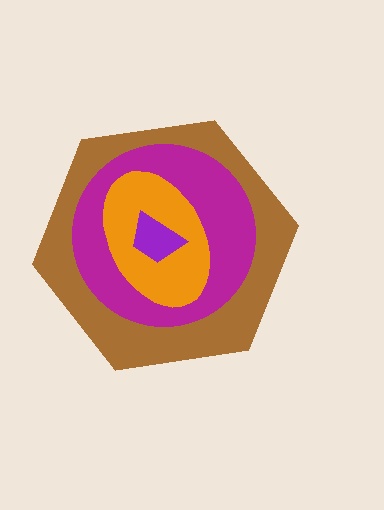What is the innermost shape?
The purple trapezoid.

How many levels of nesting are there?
4.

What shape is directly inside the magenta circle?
The orange ellipse.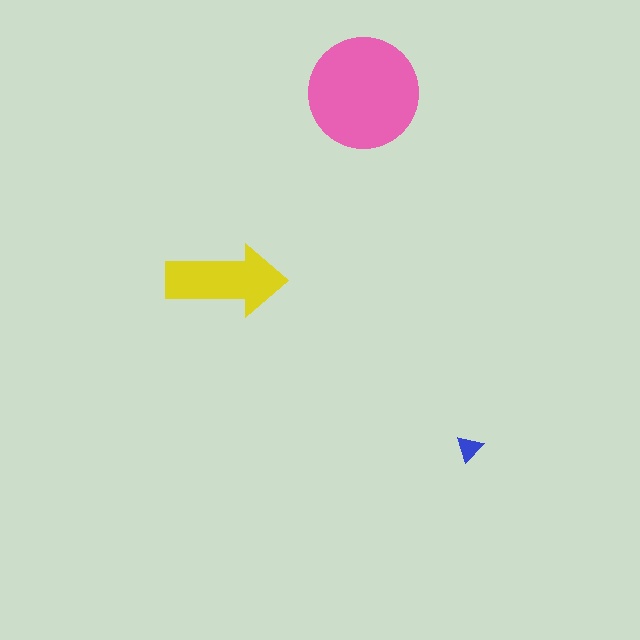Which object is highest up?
The pink circle is topmost.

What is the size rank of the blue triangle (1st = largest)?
3rd.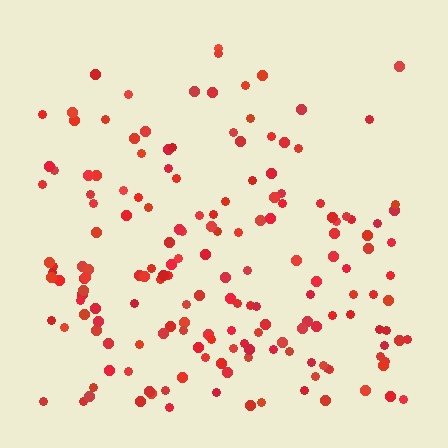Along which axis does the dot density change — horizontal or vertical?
Vertical.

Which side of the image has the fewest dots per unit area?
The top.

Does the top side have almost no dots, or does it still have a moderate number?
Still a moderate number, just noticeably fewer than the bottom.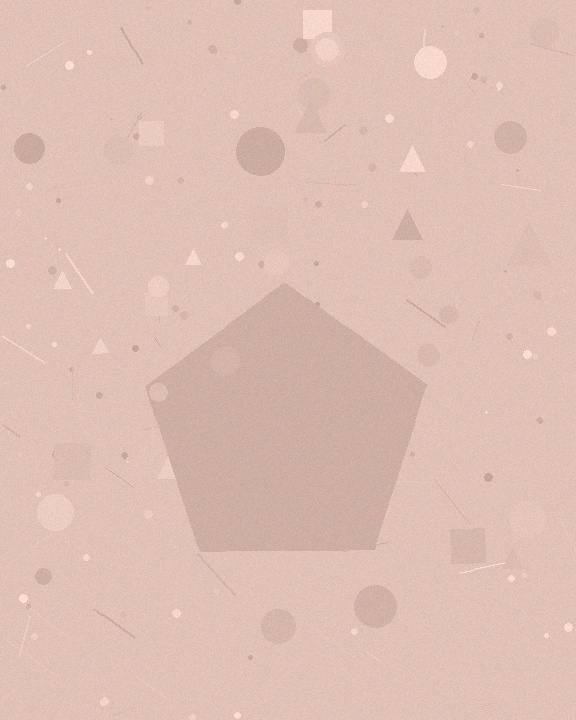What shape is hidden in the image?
A pentagon is hidden in the image.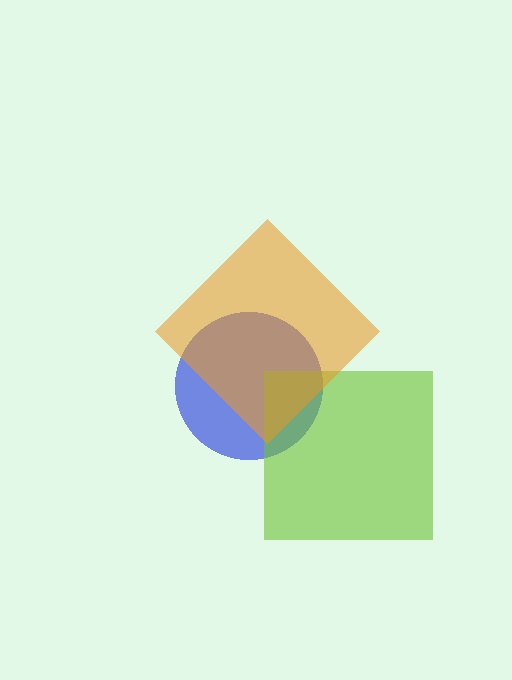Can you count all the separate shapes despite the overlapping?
Yes, there are 3 separate shapes.